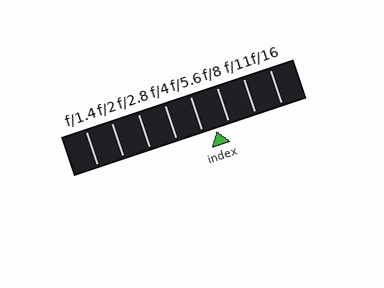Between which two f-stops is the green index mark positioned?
The index mark is between f/5.6 and f/8.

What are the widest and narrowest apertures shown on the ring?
The widest aperture shown is f/1.4 and the narrowest is f/16.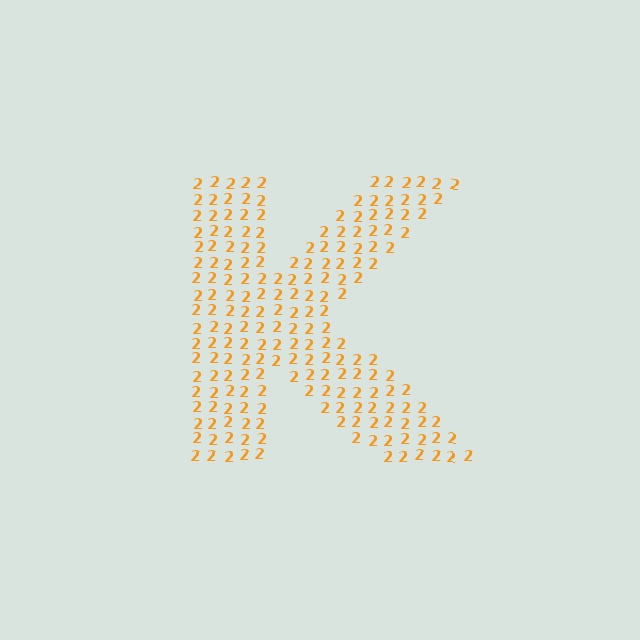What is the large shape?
The large shape is the letter K.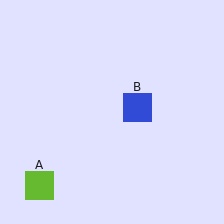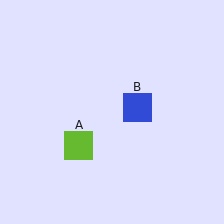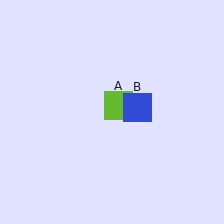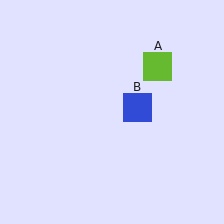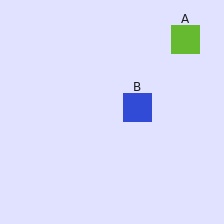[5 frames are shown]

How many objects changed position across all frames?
1 object changed position: lime square (object A).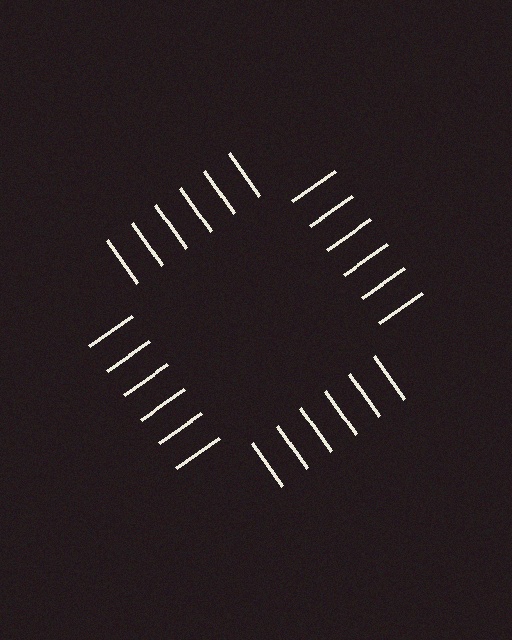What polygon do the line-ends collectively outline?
An illusory square — the line segments terminate on its edges but no continuous stroke is drawn.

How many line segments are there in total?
24 — 6 along each of the 4 edges.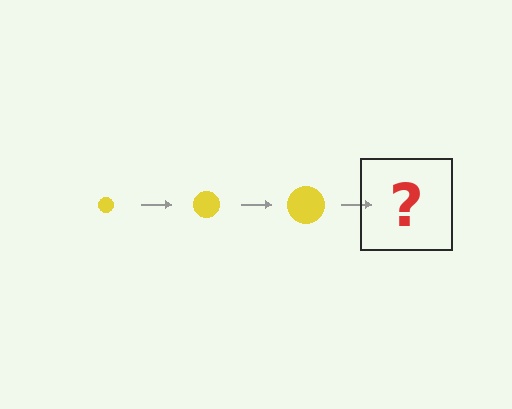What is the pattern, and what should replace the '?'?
The pattern is that the circle gets progressively larger each step. The '?' should be a yellow circle, larger than the previous one.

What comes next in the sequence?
The next element should be a yellow circle, larger than the previous one.